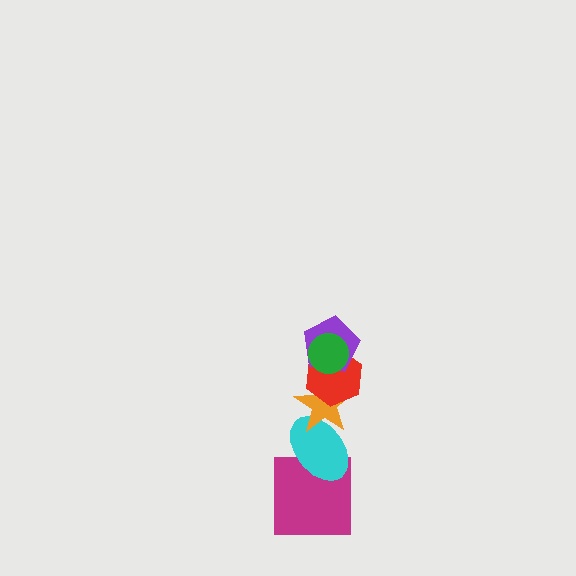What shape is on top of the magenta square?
The cyan ellipse is on top of the magenta square.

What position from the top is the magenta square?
The magenta square is 6th from the top.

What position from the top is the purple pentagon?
The purple pentagon is 2nd from the top.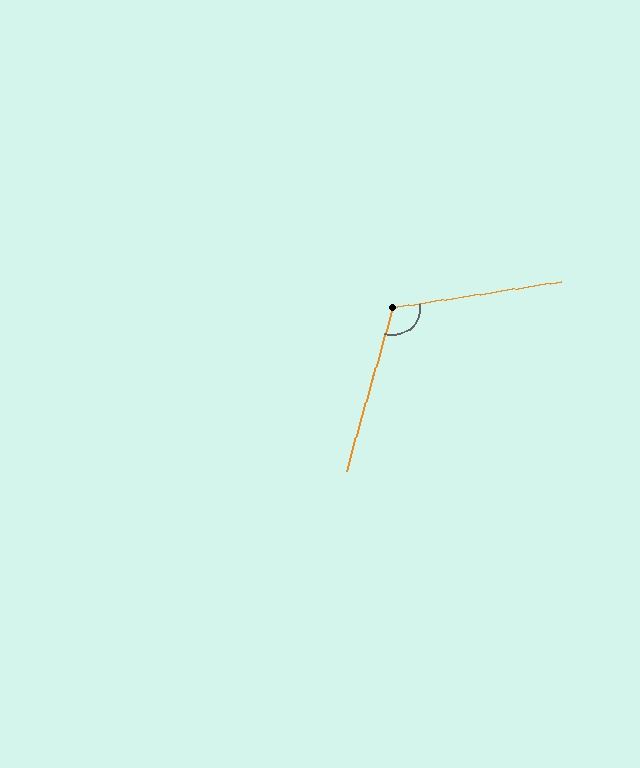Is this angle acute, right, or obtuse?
It is obtuse.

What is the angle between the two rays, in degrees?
Approximately 115 degrees.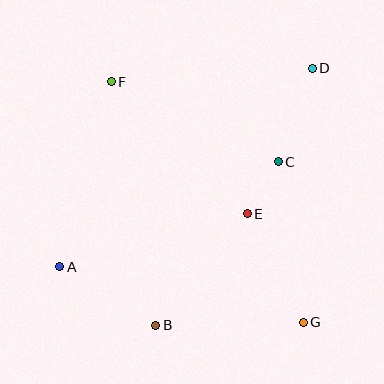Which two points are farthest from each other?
Points A and D are farthest from each other.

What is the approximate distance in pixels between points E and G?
The distance between E and G is approximately 122 pixels.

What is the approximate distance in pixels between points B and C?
The distance between B and C is approximately 204 pixels.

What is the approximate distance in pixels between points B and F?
The distance between B and F is approximately 248 pixels.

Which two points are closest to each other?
Points C and E are closest to each other.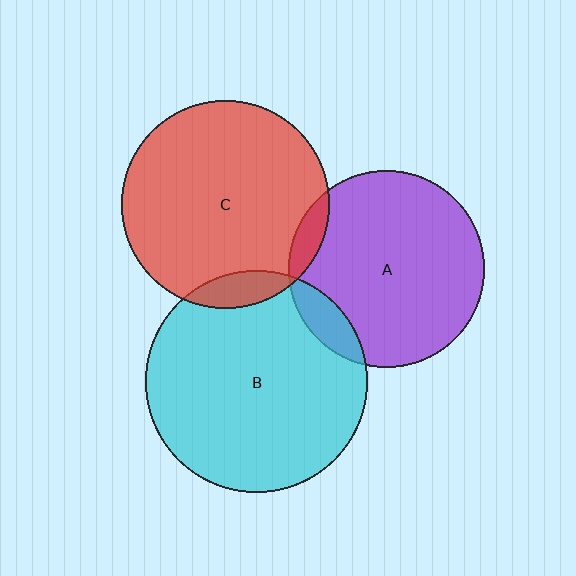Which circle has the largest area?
Circle B (cyan).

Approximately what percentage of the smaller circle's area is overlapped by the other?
Approximately 10%.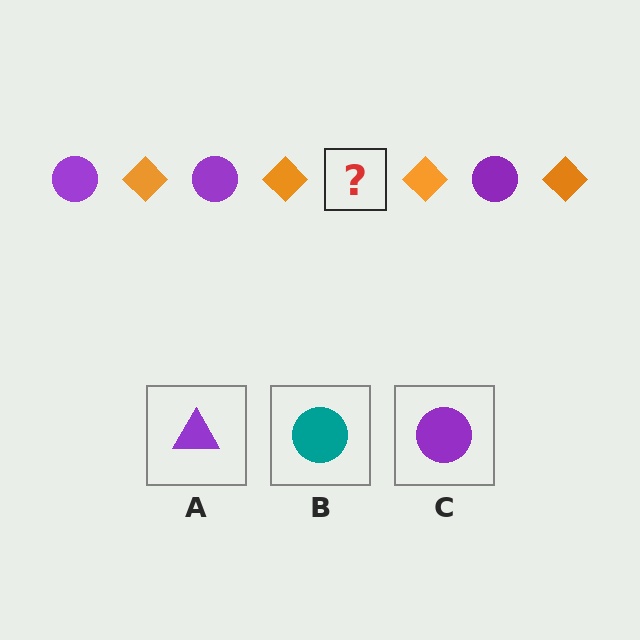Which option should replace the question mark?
Option C.